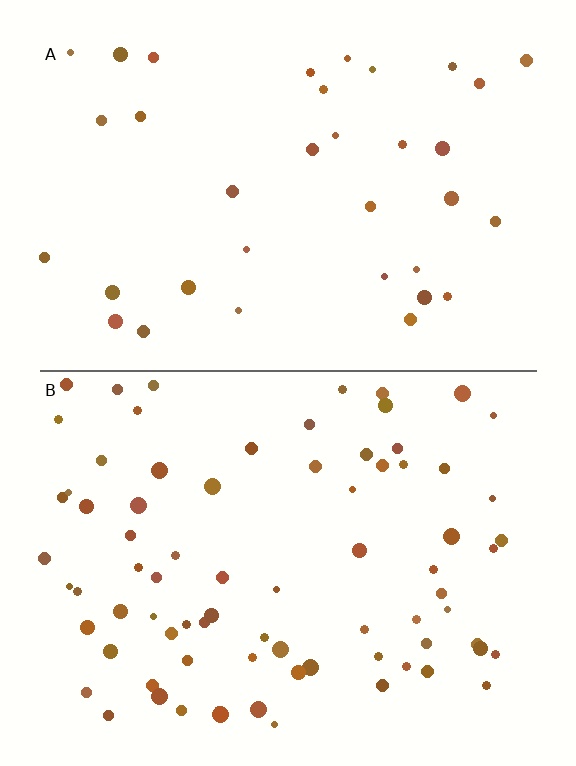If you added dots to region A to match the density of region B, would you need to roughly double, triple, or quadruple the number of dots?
Approximately double.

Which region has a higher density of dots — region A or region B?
B (the bottom).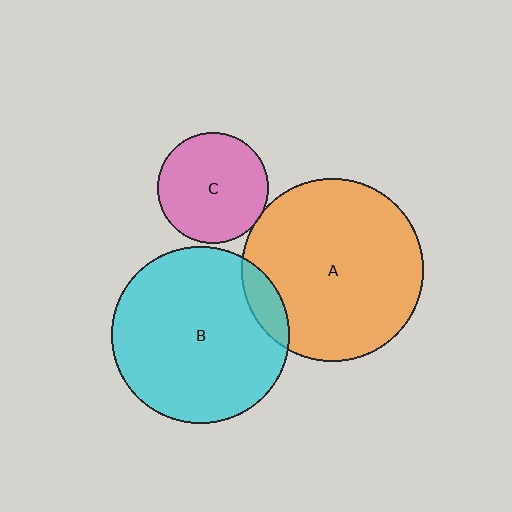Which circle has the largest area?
Circle A (orange).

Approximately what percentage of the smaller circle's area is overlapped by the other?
Approximately 5%.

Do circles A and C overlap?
Yes.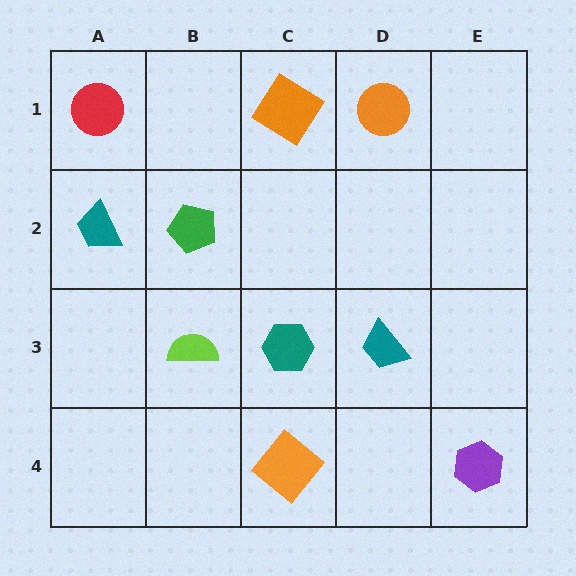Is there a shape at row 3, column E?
No, that cell is empty.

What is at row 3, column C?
A teal hexagon.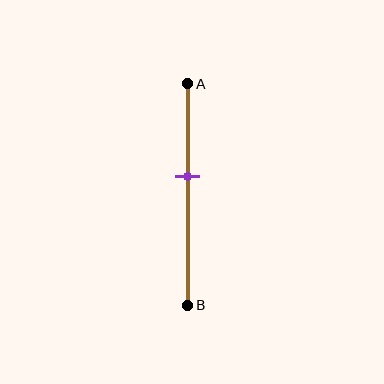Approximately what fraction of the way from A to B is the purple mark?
The purple mark is approximately 40% of the way from A to B.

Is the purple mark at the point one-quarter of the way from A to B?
No, the mark is at about 40% from A, not at the 25% one-quarter point.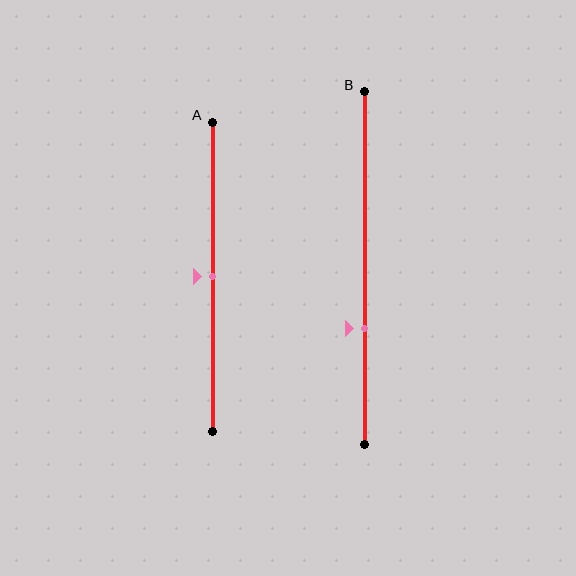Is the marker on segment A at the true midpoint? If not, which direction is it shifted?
Yes, the marker on segment A is at the true midpoint.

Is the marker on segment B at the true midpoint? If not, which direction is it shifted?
No, the marker on segment B is shifted downward by about 17% of the segment length.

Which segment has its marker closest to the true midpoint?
Segment A has its marker closest to the true midpoint.